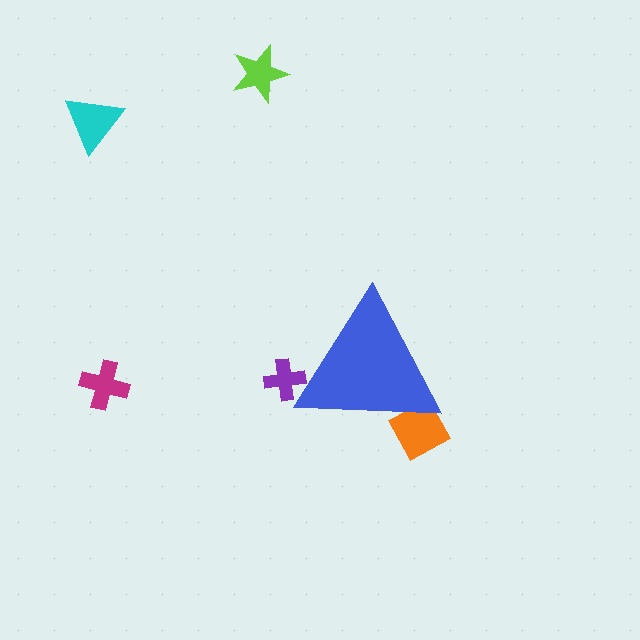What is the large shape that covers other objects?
A blue triangle.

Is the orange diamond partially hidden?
Yes, the orange diamond is partially hidden behind the blue triangle.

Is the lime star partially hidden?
No, the lime star is fully visible.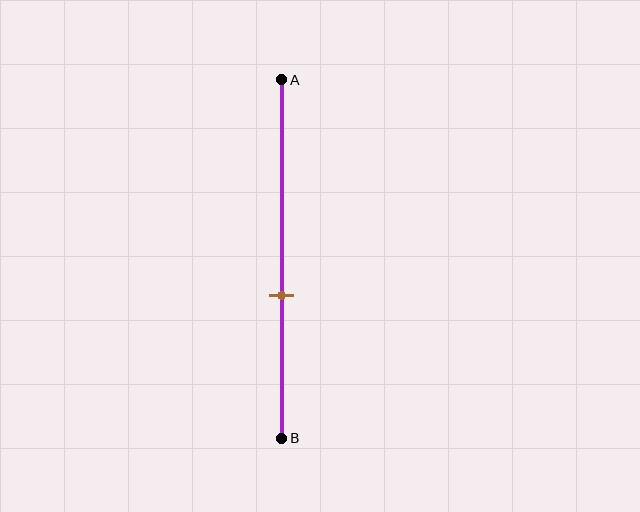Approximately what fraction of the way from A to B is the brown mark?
The brown mark is approximately 60% of the way from A to B.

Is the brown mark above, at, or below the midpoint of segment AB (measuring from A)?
The brown mark is below the midpoint of segment AB.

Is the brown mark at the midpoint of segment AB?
No, the mark is at about 60% from A, not at the 50% midpoint.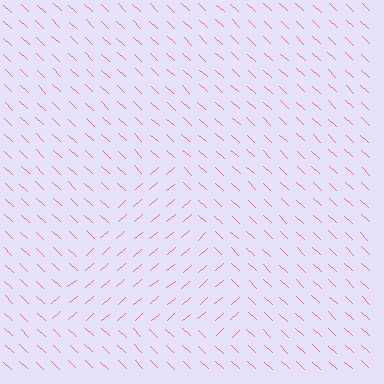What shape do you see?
I see a triangle.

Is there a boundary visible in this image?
Yes, there is a texture boundary formed by a change in line orientation.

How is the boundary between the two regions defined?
The boundary is defined purely by a change in line orientation (approximately 84 degrees difference). All lines are the same color and thickness.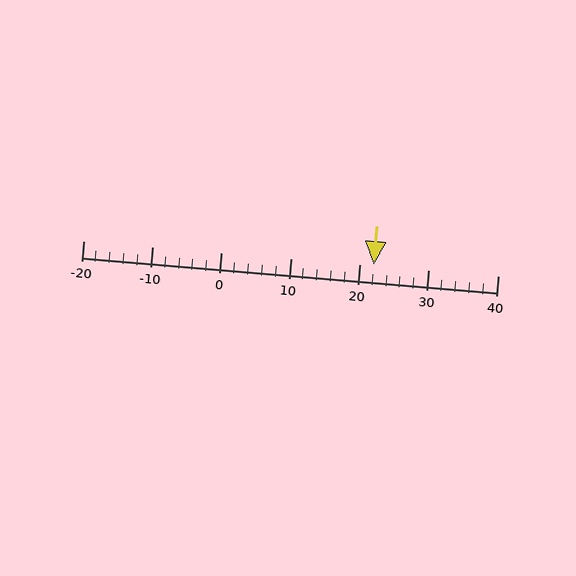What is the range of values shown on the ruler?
The ruler shows values from -20 to 40.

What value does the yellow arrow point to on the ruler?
The yellow arrow points to approximately 22.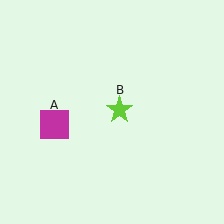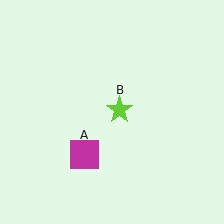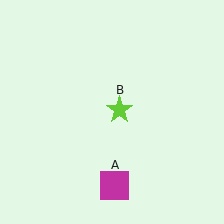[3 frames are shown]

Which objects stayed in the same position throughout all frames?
Lime star (object B) remained stationary.